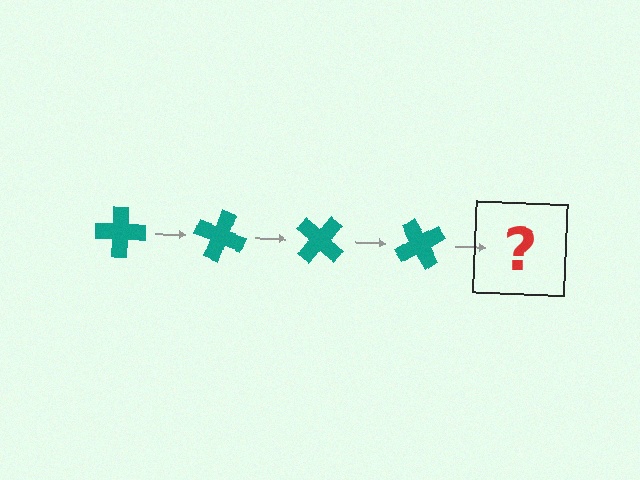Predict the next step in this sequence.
The next step is a teal cross rotated 80 degrees.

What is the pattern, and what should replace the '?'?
The pattern is that the cross rotates 20 degrees each step. The '?' should be a teal cross rotated 80 degrees.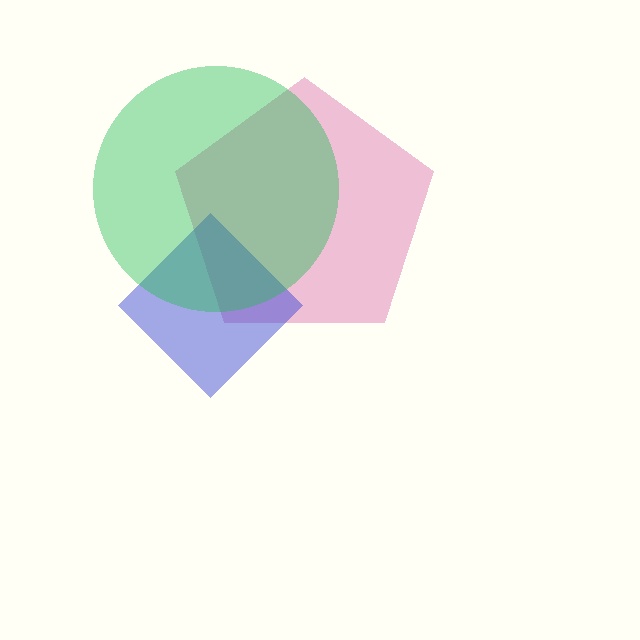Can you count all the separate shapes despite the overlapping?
Yes, there are 3 separate shapes.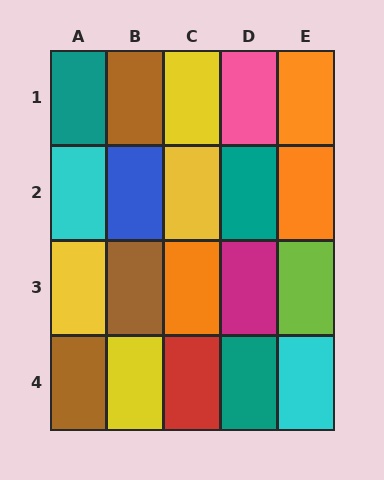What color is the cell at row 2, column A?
Cyan.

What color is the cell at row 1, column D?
Pink.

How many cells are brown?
3 cells are brown.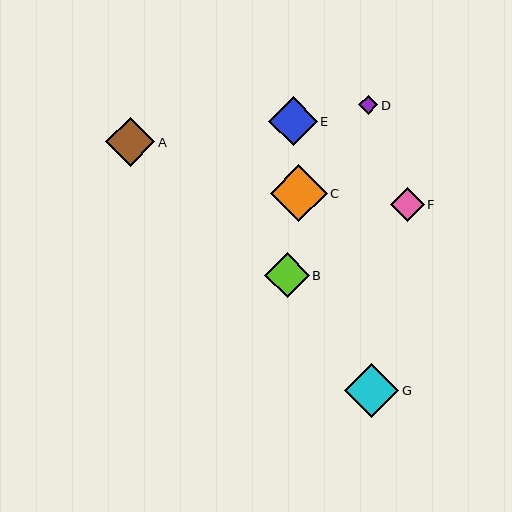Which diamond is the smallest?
Diamond D is the smallest with a size of approximately 19 pixels.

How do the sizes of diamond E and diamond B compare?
Diamond E and diamond B are approximately the same size.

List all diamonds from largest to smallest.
From largest to smallest: C, G, A, E, B, F, D.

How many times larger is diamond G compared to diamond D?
Diamond G is approximately 2.9 times the size of diamond D.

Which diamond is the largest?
Diamond C is the largest with a size of approximately 56 pixels.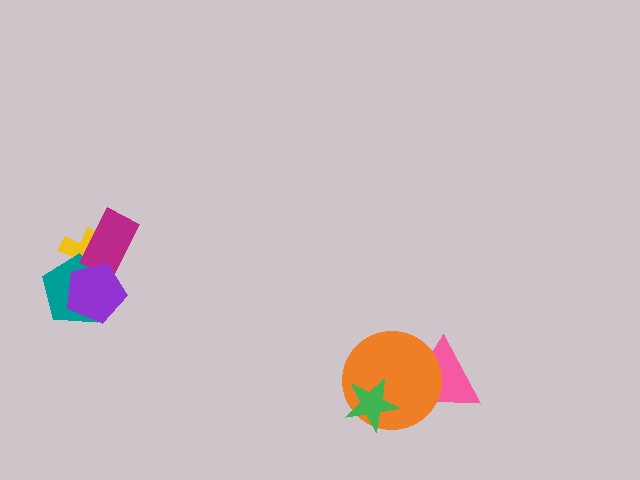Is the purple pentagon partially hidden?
No, no other shape covers it.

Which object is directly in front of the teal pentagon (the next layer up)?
The magenta rectangle is directly in front of the teal pentagon.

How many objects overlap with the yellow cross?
3 objects overlap with the yellow cross.